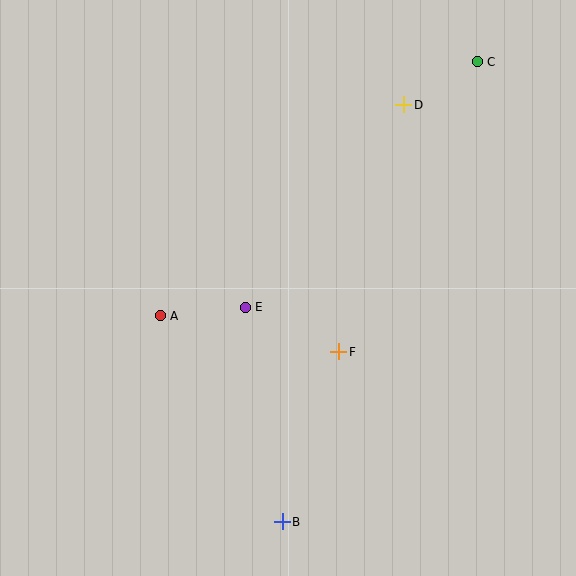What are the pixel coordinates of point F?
Point F is at (339, 352).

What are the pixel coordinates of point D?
Point D is at (404, 105).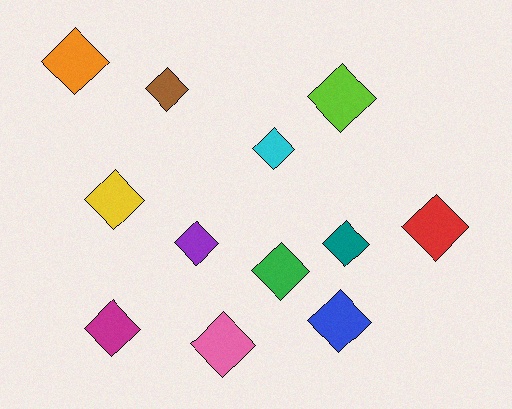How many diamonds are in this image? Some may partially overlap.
There are 12 diamonds.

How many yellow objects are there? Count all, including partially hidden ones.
There is 1 yellow object.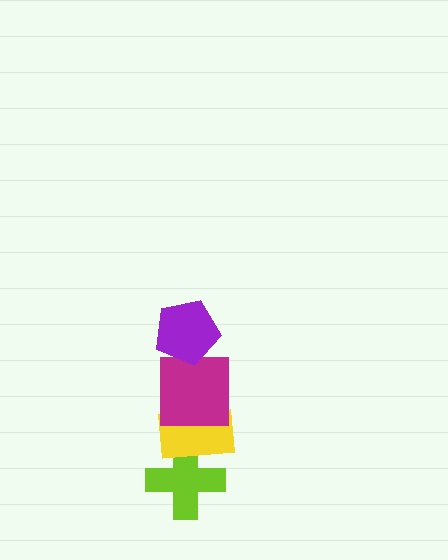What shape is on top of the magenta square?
The purple pentagon is on top of the magenta square.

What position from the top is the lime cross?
The lime cross is 4th from the top.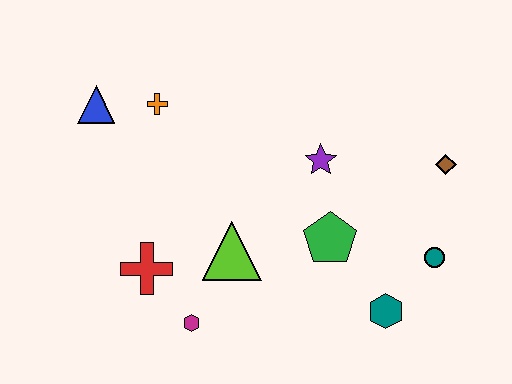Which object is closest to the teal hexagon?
The teal circle is closest to the teal hexagon.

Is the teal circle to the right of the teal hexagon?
Yes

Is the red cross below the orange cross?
Yes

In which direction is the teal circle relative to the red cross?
The teal circle is to the right of the red cross.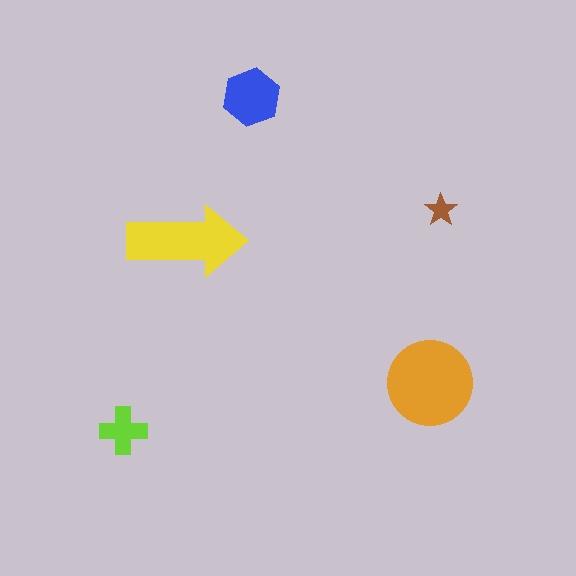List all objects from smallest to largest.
The brown star, the lime cross, the blue hexagon, the yellow arrow, the orange circle.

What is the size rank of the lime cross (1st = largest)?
4th.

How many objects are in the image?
There are 5 objects in the image.